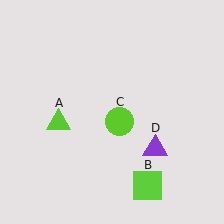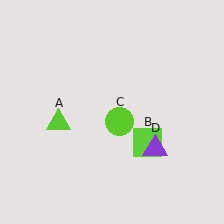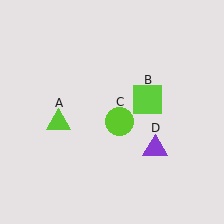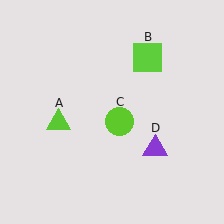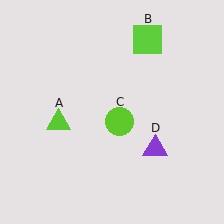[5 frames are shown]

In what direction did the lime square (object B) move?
The lime square (object B) moved up.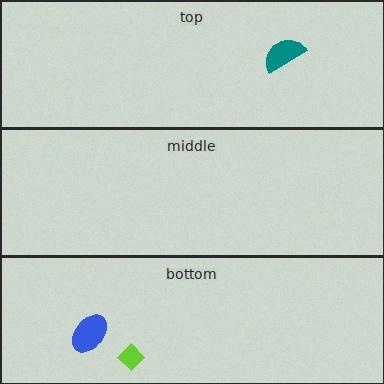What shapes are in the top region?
The teal semicircle.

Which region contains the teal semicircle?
The top region.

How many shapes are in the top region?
1.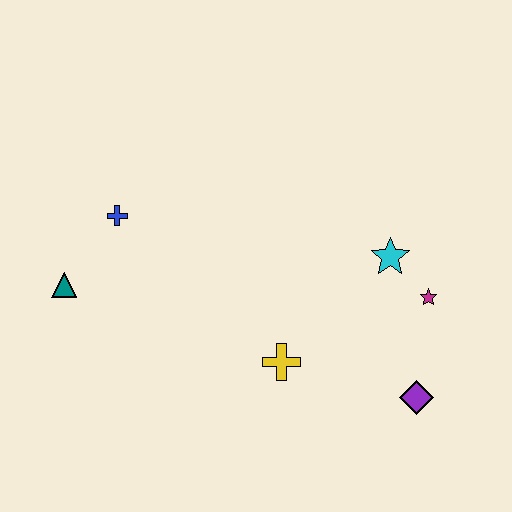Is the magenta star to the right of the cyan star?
Yes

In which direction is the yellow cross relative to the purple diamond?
The yellow cross is to the left of the purple diamond.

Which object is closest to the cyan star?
The magenta star is closest to the cyan star.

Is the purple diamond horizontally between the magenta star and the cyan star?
Yes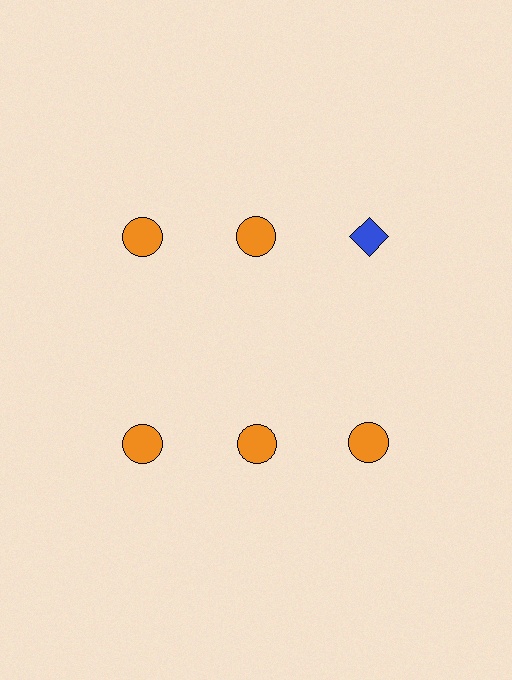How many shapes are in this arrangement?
There are 6 shapes arranged in a grid pattern.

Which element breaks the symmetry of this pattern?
The blue diamond in the top row, center column breaks the symmetry. All other shapes are orange circles.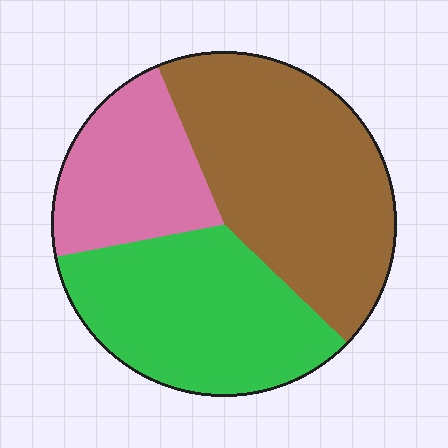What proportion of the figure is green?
Green covers about 35% of the figure.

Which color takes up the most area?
Brown, at roughly 45%.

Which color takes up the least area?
Pink, at roughly 20%.